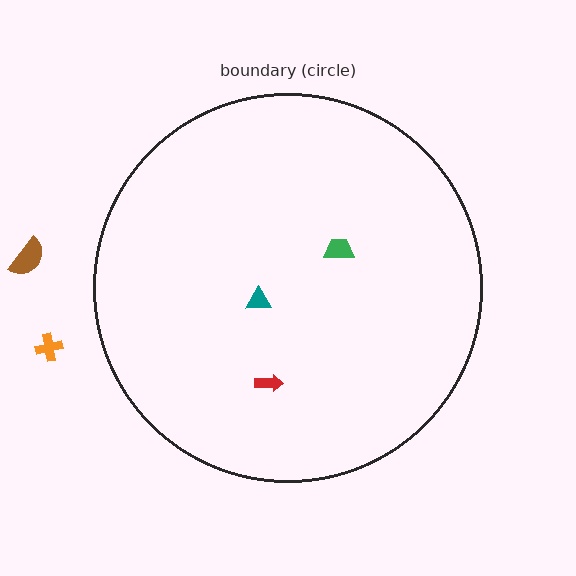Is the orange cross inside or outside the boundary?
Outside.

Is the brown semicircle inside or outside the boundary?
Outside.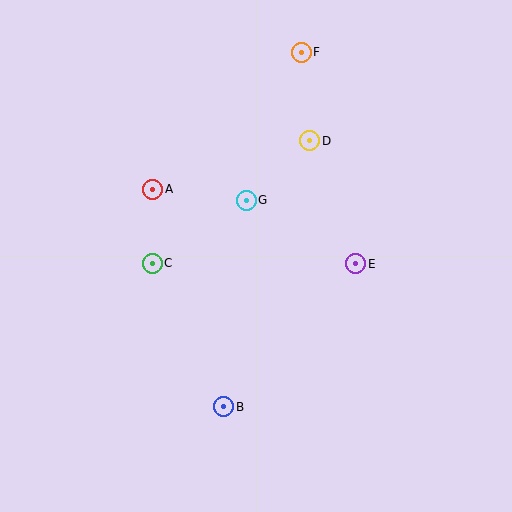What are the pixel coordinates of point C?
Point C is at (152, 263).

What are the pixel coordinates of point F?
Point F is at (301, 52).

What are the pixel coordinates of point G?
Point G is at (246, 200).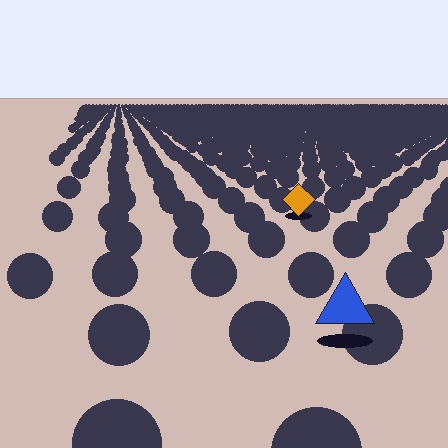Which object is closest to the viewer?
The blue triangle is closest. The texture marks near it are larger and more spread out.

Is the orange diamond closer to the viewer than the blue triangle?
No. The blue triangle is closer — you can tell from the texture gradient: the ground texture is coarser near it.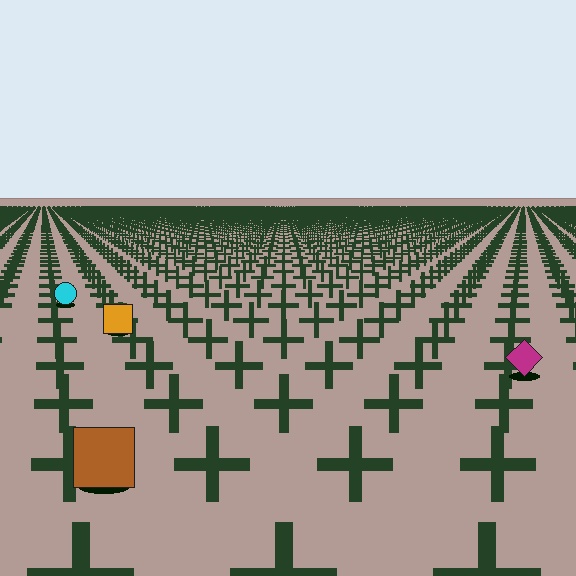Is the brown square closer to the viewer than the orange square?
Yes. The brown square is closer — you can tell from the texture gradient: the ground texture is coarser near it.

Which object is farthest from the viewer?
The cyan circle is farthest from the viewer. It appears smaller and the ground texture around it is denser.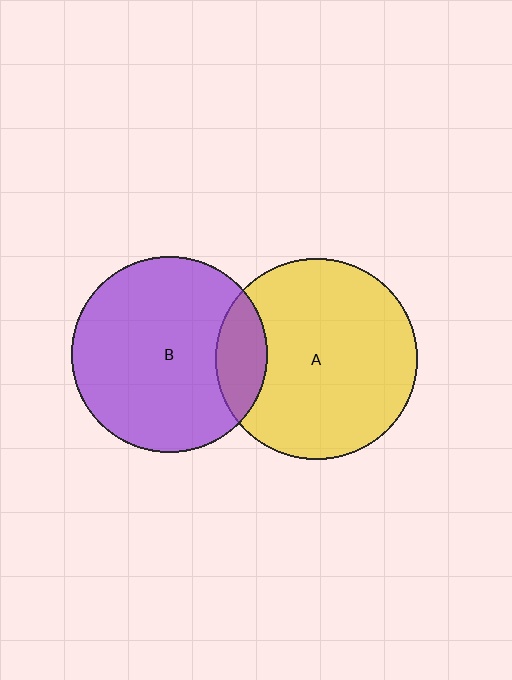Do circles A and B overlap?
Yes.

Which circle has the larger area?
Circle A (yellow).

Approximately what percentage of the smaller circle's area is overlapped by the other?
Approximately 15%.